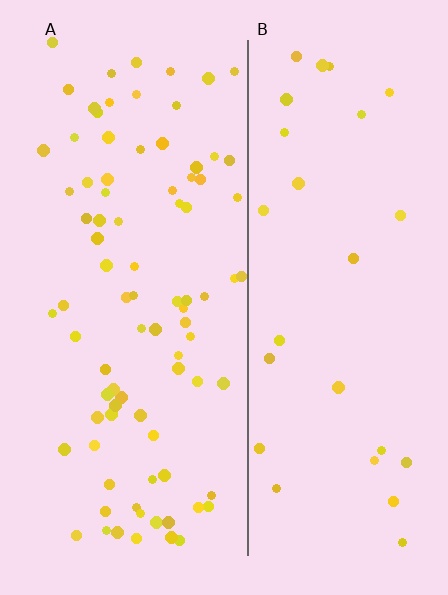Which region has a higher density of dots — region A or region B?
A (the left).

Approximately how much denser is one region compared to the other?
Approximately 3.0× — region A over region B.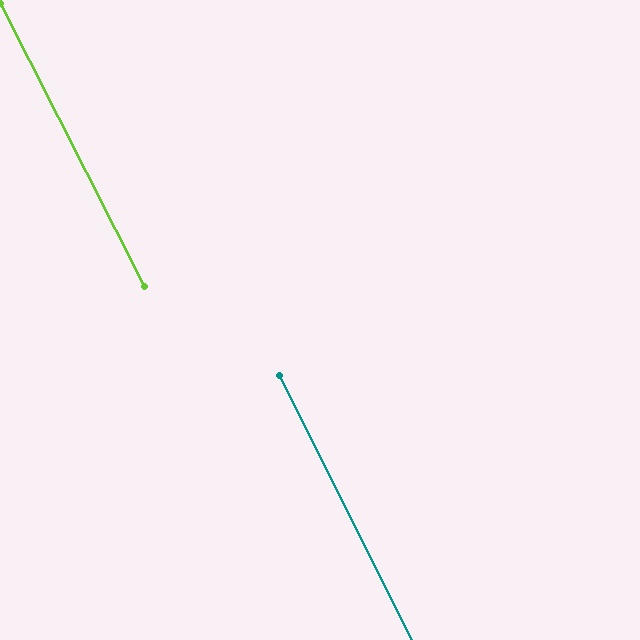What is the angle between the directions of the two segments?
Approximately 0 degrees.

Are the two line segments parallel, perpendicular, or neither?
Parallel — their directions differ by only 0.2°.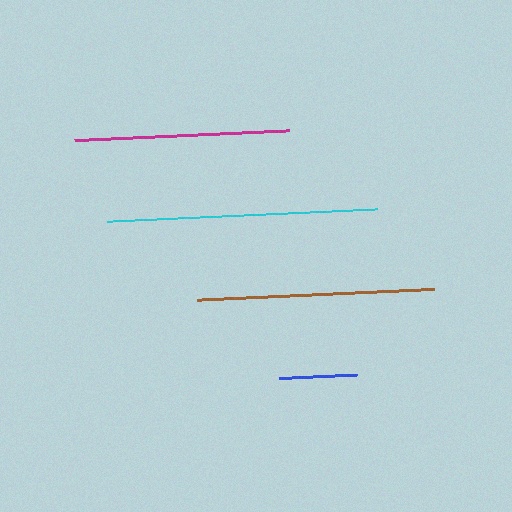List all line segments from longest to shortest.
From longest to shortest: cyan, brown, magenta, blue.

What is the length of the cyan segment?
The cyan segment is approximately 270 pixels long.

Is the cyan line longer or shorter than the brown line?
The cyan line is longer than the brown line.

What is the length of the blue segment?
The blue segment is approximately 77 pixels long.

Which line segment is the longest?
The cyan line is the longest at approximately 270 pixels.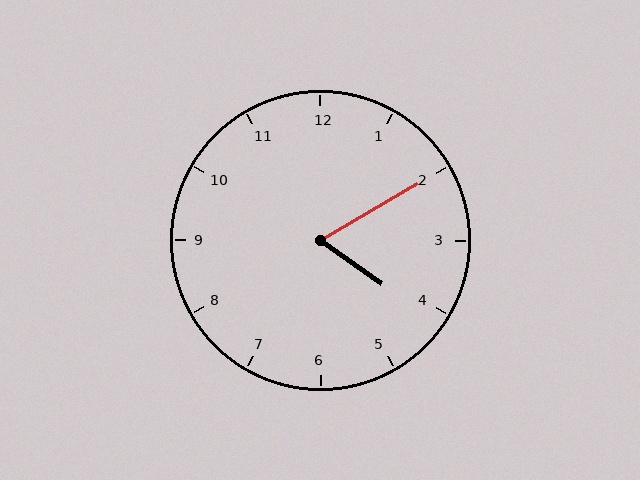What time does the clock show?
4:10.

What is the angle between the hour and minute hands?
Approximately 65 degrees.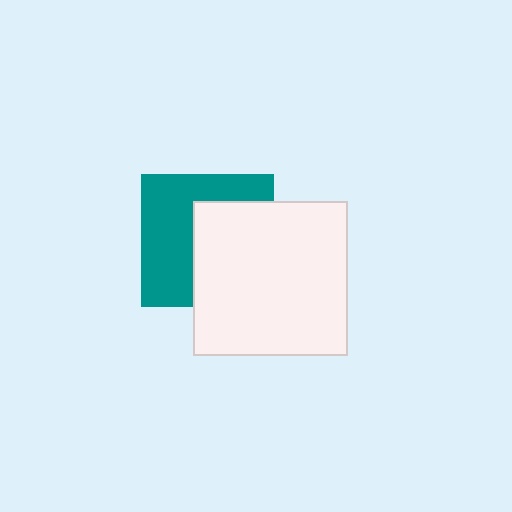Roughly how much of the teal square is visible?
About half of it is visible (roughly 52%).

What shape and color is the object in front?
The object in front is a white square.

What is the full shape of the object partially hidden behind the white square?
The partially hidden object is a teal square.